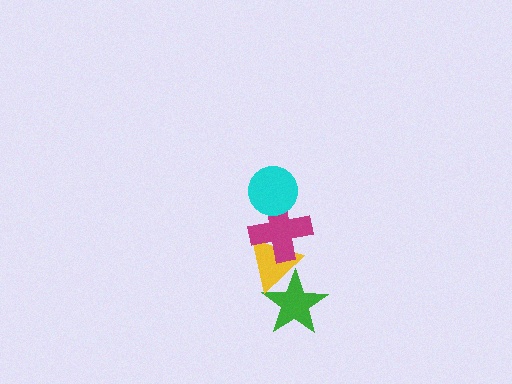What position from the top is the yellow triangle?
The yellow triangle is 3rd from the top.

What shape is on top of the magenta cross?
The cyan circle is on top of the magenta cross.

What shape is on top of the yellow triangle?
The magenta cross is on top of the yellow triangle.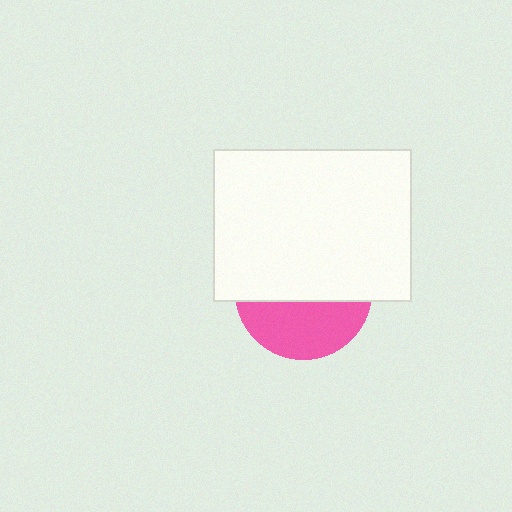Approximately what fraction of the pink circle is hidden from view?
Roughly 59% of the pink circle is hidden behind the white rectangle.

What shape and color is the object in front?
The object in front is a white rectangle.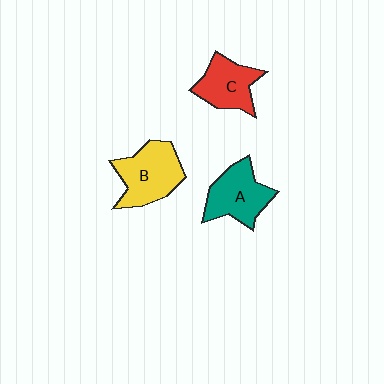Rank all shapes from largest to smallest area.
From largest to smallest: B (yellow), A (teal), C (red).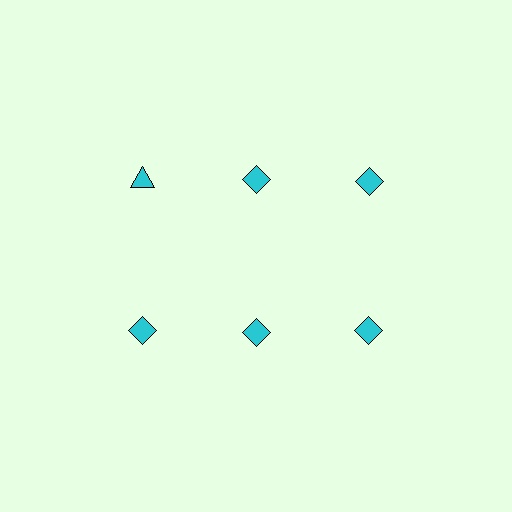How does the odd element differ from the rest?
It has a different shape: triangle instead of diamond.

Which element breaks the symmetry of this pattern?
The cyan triangle in the top row, leftmost column breaks the symmetry. All other shapes are cyan diamonds.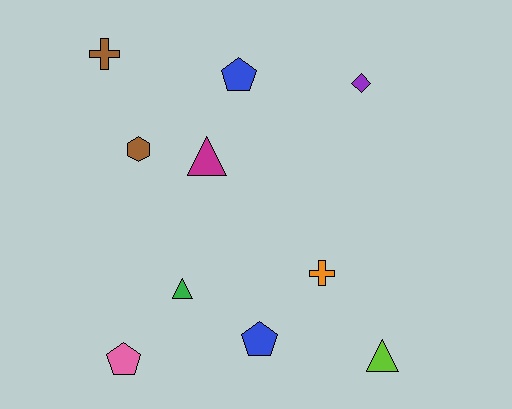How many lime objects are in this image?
There is 1 lime object.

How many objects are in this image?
There are 10 objects.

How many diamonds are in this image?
There is 1 diamond.